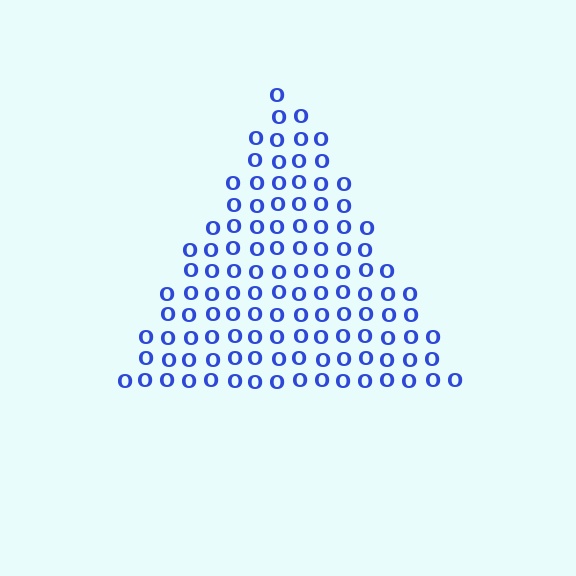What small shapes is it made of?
It is made of small letter O's.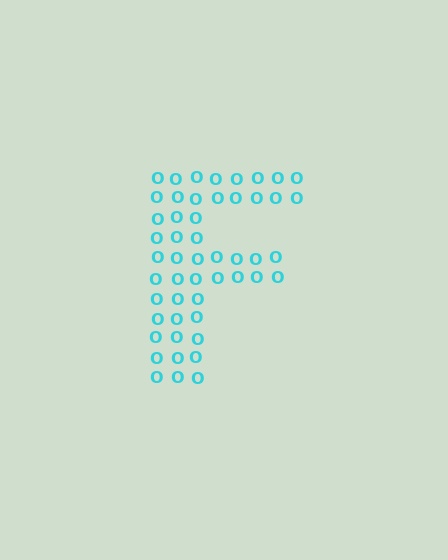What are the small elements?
The small elements are letter O's.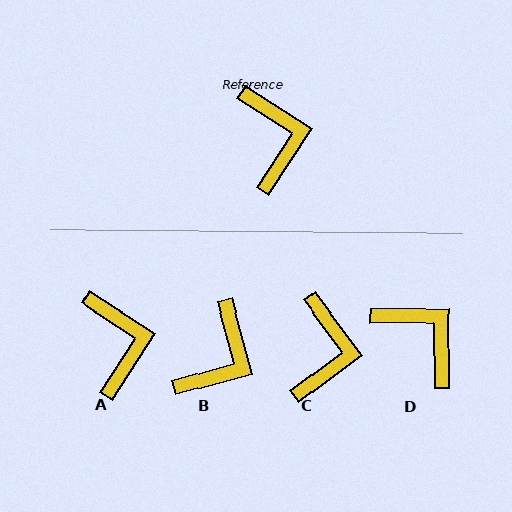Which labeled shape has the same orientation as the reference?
A.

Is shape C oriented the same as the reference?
No, it is off by about 20 degrees.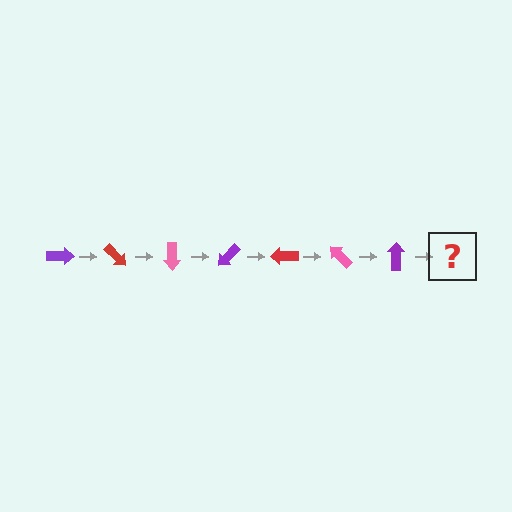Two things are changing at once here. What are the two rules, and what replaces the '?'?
The two rules are that it rotates 45 degrees each step and the color cycles through purple, red, and pink. The '?' should be a red arrow, rotated 315 degrees from the start.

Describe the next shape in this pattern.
It should be a red arrow, rotated 315 degrees from the start.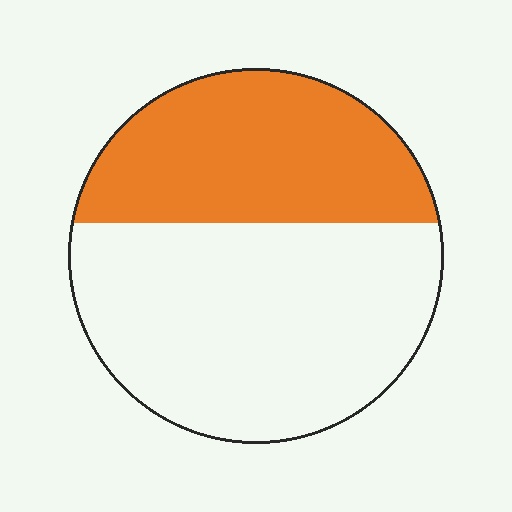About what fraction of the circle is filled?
About two fifths (2/5).